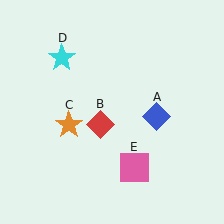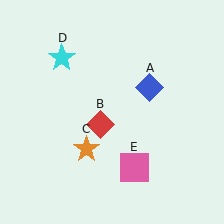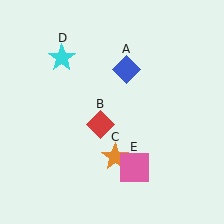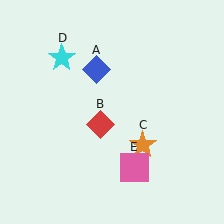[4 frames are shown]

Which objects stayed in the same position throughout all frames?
Red diamond (object B) and cyan star (object D) and pink square (object E) remained stationary.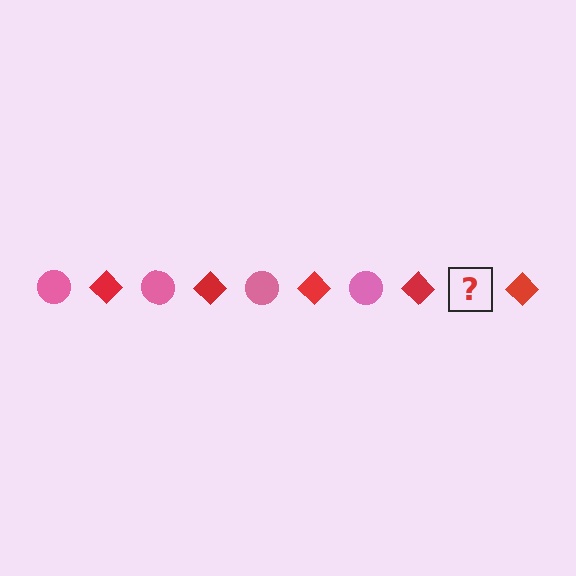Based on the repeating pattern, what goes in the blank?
The blank should be a pink circle.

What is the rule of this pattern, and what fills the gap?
The rule is that the pattern alternates between pink circle and red diamond. The gap should be filled with a pink circle.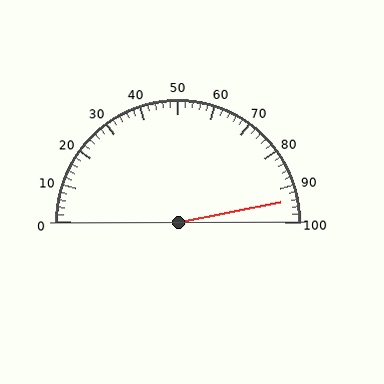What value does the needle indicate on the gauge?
The needle indicates approximately 94.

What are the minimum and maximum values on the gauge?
The gauge ranges from 0 to 100.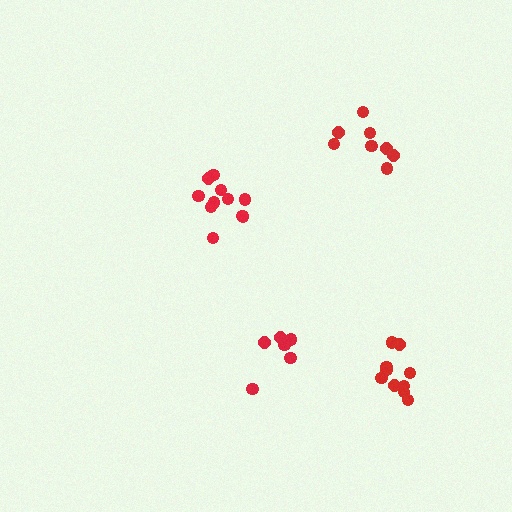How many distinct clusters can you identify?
There are 4 distinct clusters.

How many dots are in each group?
Group 1: 8 dots, Group 2: 11 dots, Group 3: 10 dots, Group 4: 6 dots (35 total).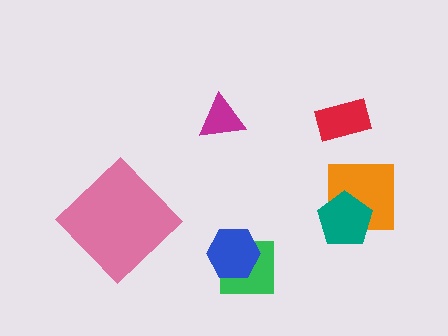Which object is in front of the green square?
The blue hexagon is in front of the green square.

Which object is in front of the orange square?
The teal pentagon is in front of the orange square.